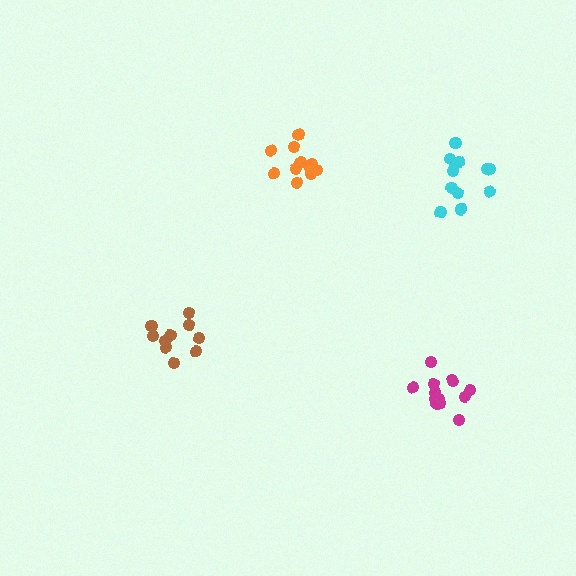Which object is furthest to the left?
The brown cluster is leftmost.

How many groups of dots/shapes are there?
There are 4 groups.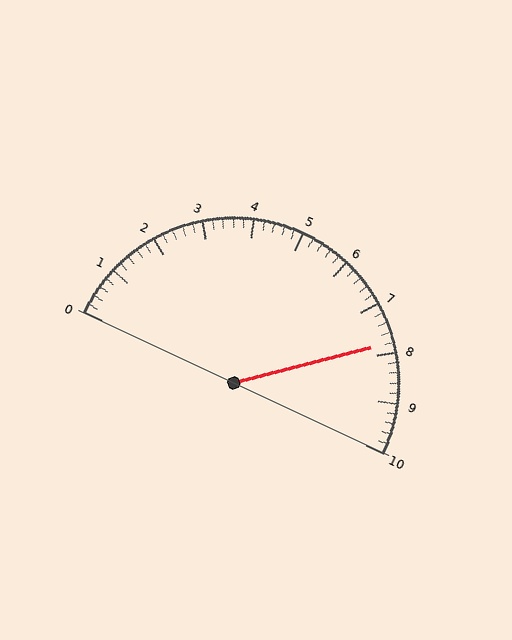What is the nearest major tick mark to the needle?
The nearest major tick mark is 8.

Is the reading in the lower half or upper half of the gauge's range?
The reading is in the upper half of the range (0 to 10).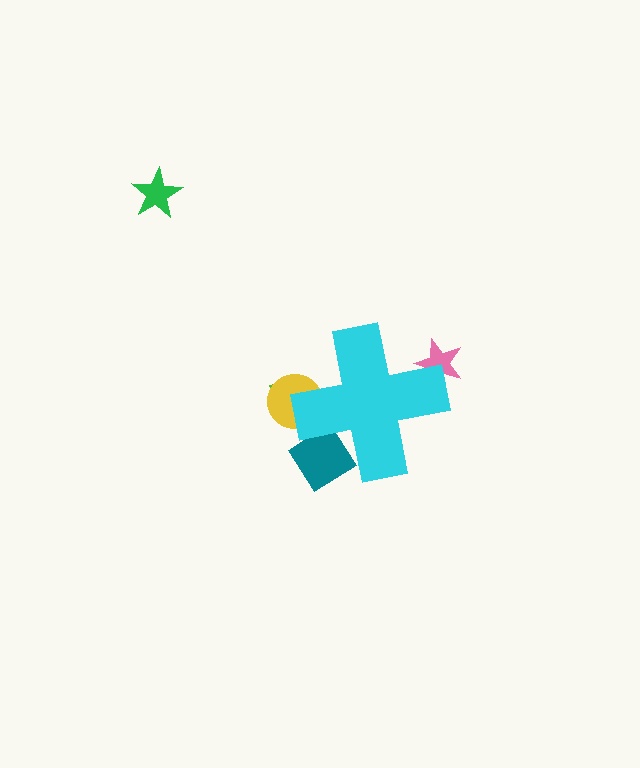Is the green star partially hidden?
No, the green star is fully visible.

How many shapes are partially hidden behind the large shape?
4 shapes are partially hidden.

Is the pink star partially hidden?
Yes, the pink star is partially hidden behind the cyan cross.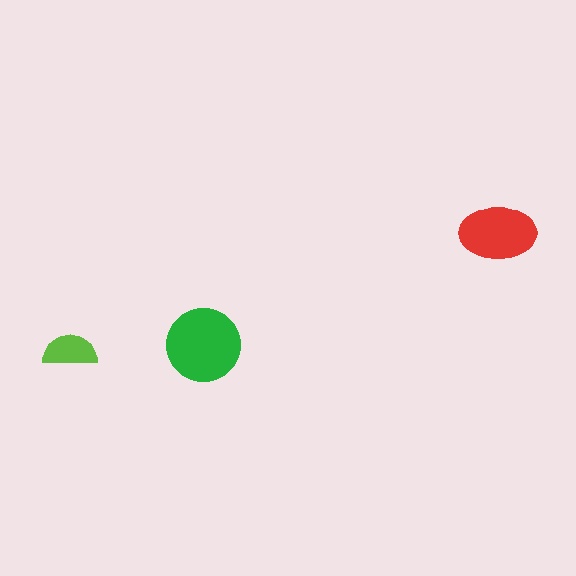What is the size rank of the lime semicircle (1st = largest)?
3rd.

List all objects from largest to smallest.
The green circle, the red ellipse, the lime semicircle.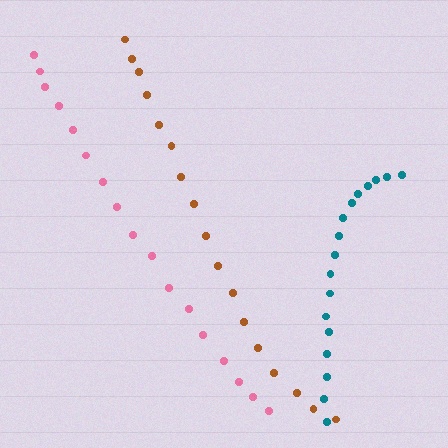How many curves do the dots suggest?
There are 3 distinct paths.